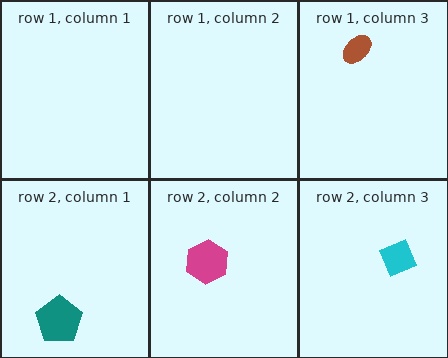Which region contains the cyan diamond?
The row 2, column 3 region.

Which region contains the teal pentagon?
The row 2, column 1 region.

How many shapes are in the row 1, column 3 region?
1.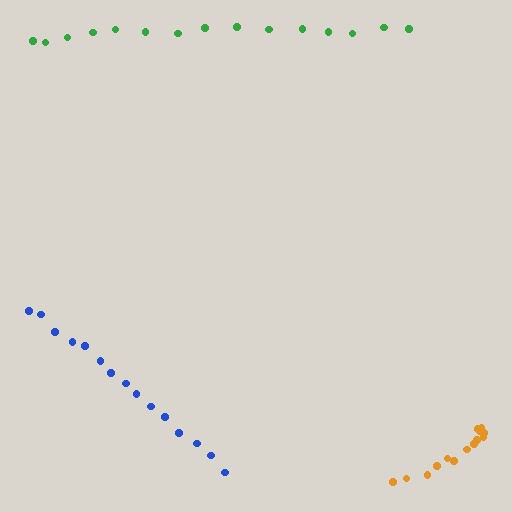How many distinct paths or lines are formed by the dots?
There are 3 distinct paths.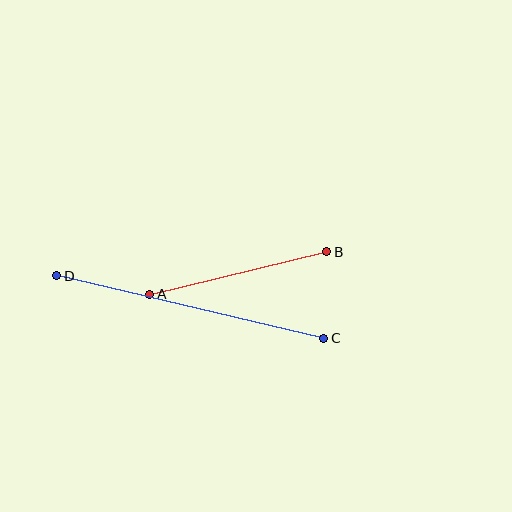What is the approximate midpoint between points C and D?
The midpoint is at approximately (190, 307) pixels.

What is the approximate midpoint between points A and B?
The midpoint is at approximately (238, 273) pixels.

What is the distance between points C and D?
The distance is approximately 274 pixels.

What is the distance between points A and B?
The distance is approximately 182 pixels.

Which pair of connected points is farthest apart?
Points C and D are farthest apart.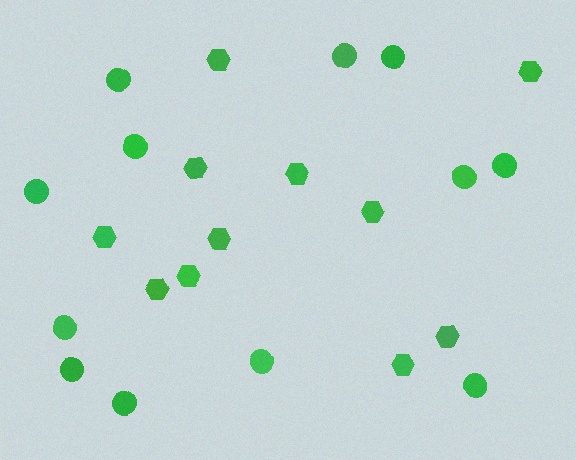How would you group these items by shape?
There are 2 groups: one group of hexagons (11) and one group of circles (12).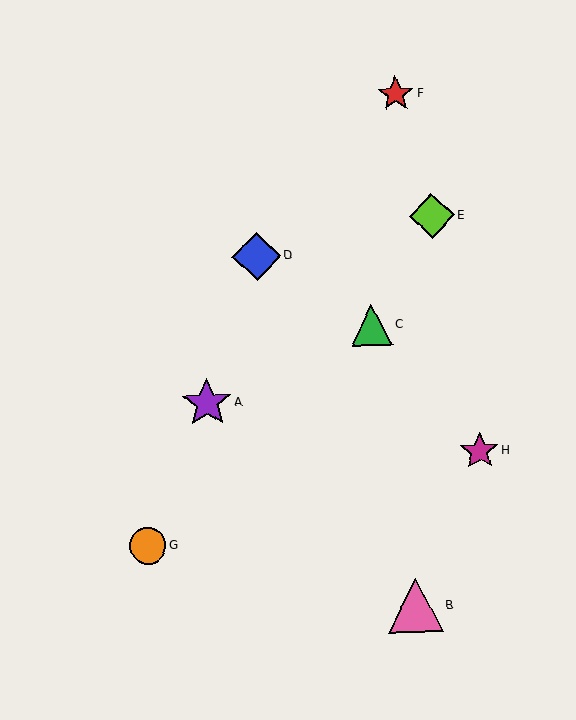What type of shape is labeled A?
Shape A is a purple star.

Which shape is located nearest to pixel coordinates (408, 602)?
The pink triangle (labeled B) at (415, 605) is nearest to that location.